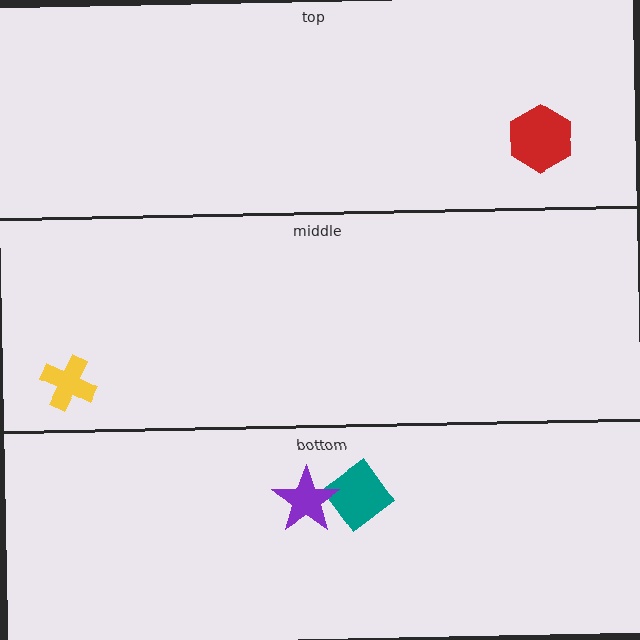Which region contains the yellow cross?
The middle region.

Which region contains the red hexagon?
The top region.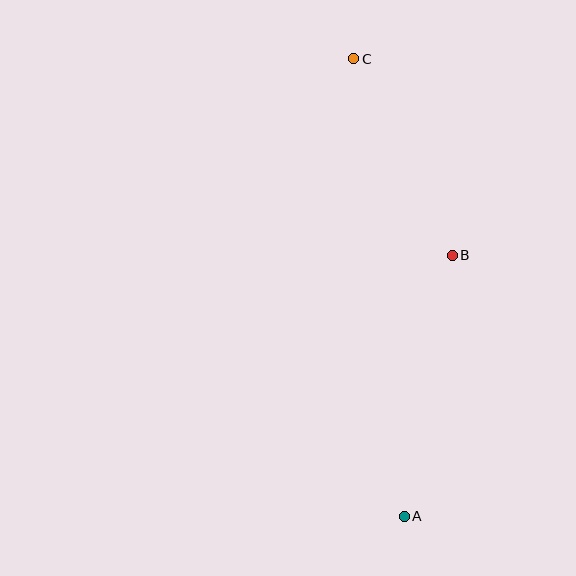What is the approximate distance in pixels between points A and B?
The distance between A and B is approximately 265 pixels.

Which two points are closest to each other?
Points B and C are closest to each other.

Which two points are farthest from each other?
Points A and C are farthest from each other.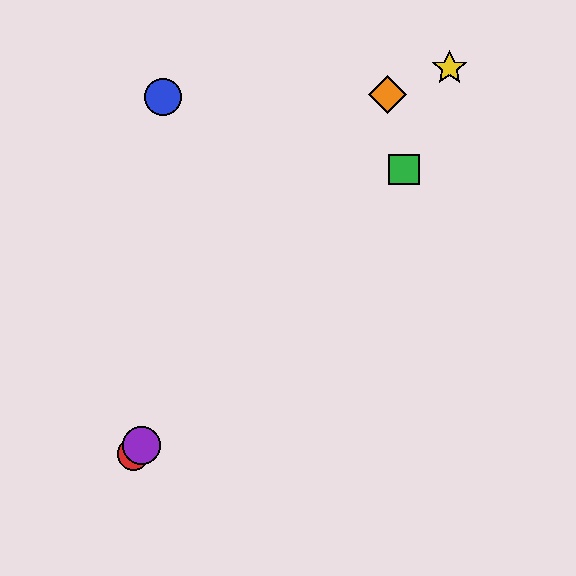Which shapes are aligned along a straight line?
The red circle, the green square, the purple circle are aligned along a straight line.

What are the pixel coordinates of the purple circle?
The purple circle is at (142, 445).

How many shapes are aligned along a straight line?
3 shapes (the red circle, the green square, the purple circle) are aligned along a straight line.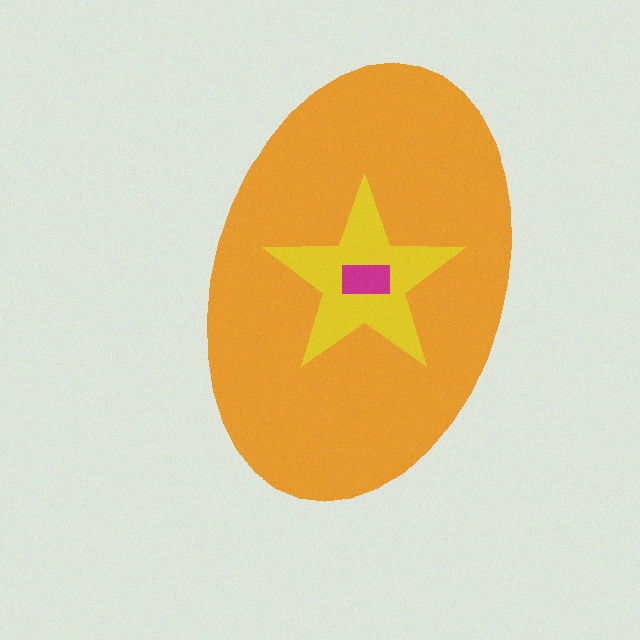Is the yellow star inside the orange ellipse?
Yes.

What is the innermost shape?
The magenta rectangle.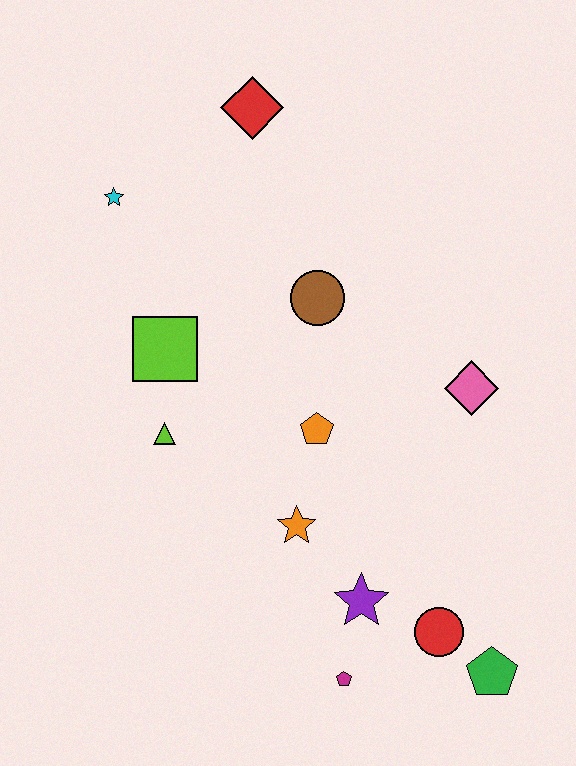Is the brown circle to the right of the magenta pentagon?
No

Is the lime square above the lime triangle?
Yes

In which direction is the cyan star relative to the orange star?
The cyan star is above the orange star.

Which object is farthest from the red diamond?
The green pentagon is farthest from the red diamond.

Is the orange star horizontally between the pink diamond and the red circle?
No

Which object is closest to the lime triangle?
The lime square is closest to the lime triangle.